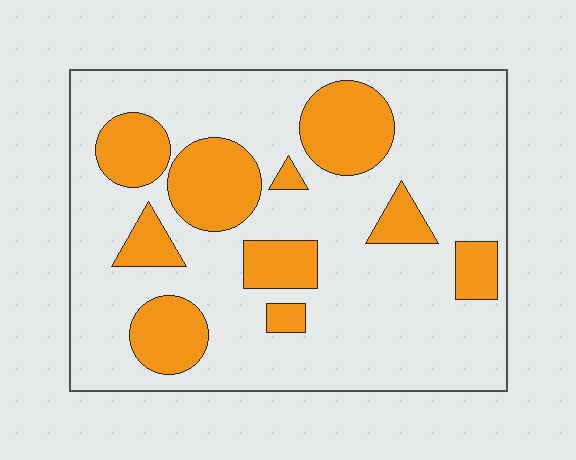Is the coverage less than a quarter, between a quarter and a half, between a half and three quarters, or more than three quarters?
Between a quarter and a half.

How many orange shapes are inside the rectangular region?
10.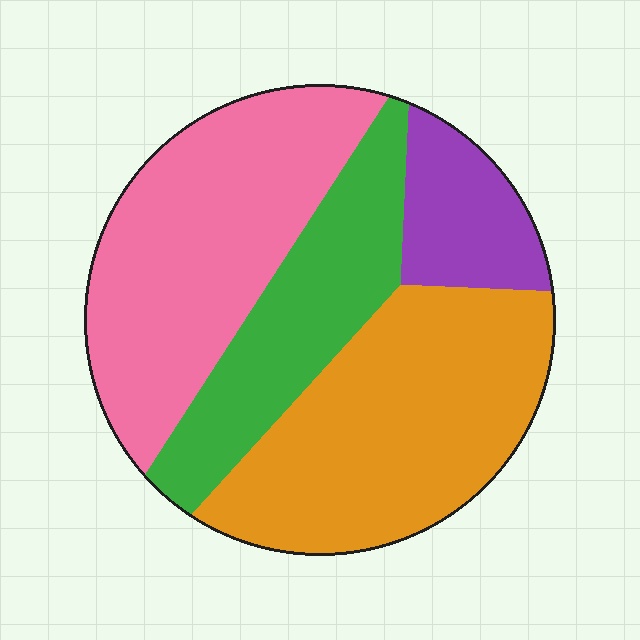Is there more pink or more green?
Pink.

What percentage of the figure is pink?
Pink takes up about one third (1/3) of the figure.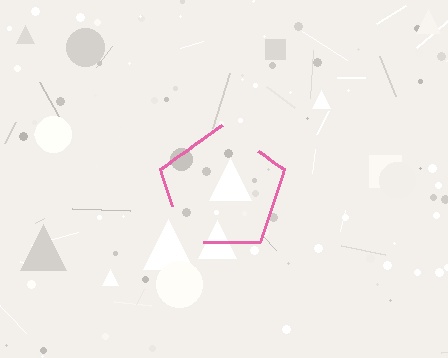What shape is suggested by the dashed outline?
The dashed outline suggests a pentagon.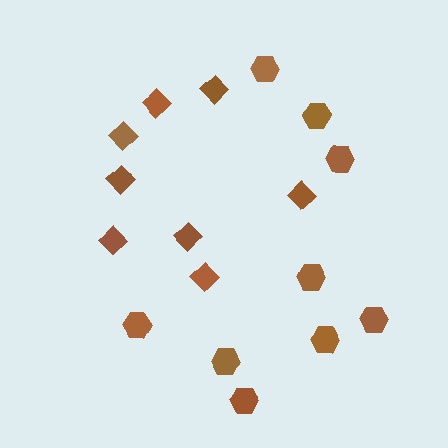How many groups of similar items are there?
There are 2 groups: one group of diamonds (8) and one group of hexagons (9).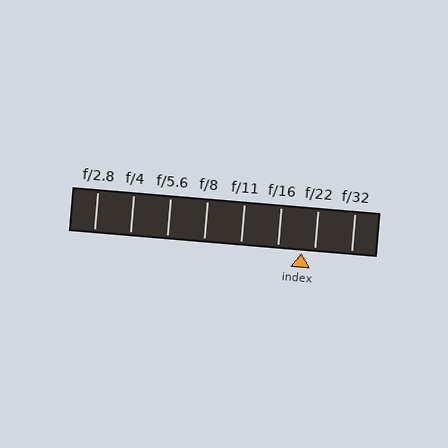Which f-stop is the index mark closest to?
The index mark is closest to f/22.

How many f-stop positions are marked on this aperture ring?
There are 8 f-stop positions marked.